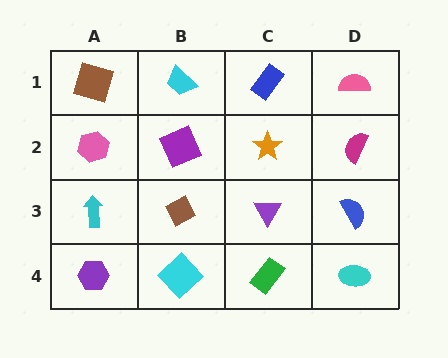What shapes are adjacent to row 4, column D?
A blue semicircle (row 3, column D), a green rectangle (row 4, column C).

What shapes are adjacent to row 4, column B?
A brown diamond (row 3, column B), a purple hexagon (row 4, column A), a green rectangle (row 4, column C).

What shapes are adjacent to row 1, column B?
A purple square (row 2, column B), a brown square (row 1, column A), a blue rectangle (row 1, column C).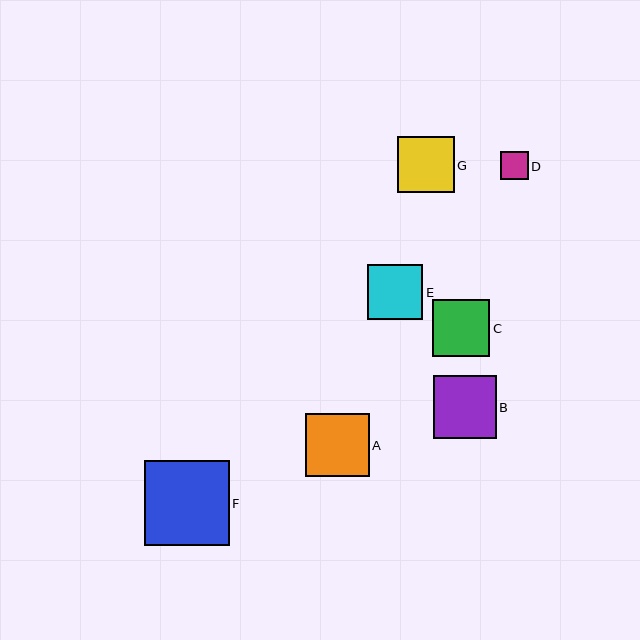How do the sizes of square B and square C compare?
Square B and square C are approximately the same size.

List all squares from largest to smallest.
From largest to smallest: F, A, B, C, G, E, D.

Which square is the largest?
Square F is the largest with a size of approximately 85 pixels.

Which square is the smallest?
Square D is the smallest with a size of approximately 28 pixels.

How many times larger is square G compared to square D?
Square G is approximately 2.0 times the size of square D.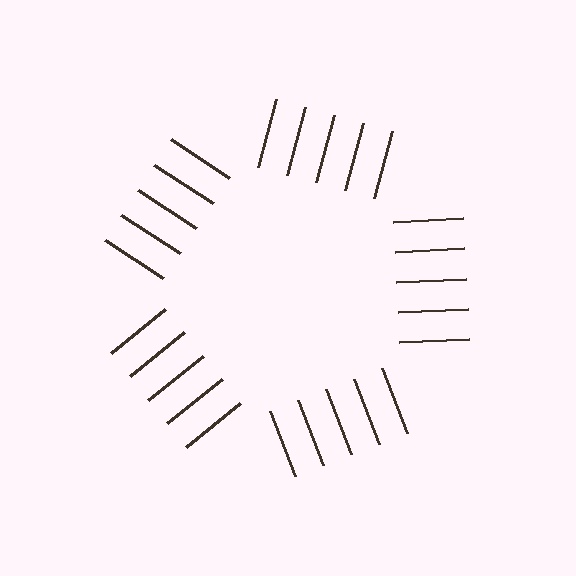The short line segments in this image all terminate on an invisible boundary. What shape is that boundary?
An illusory pentagon — the line segments terminate on its edges but no continuous stroke is drawn.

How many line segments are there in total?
25 — 5 along each of the 5 edges.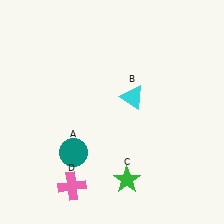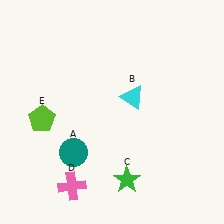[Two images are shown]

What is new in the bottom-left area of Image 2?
A lime pentagon (E) was added in the bottom-left area of Image 2.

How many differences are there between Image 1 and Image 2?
There is 1 difference between the two images.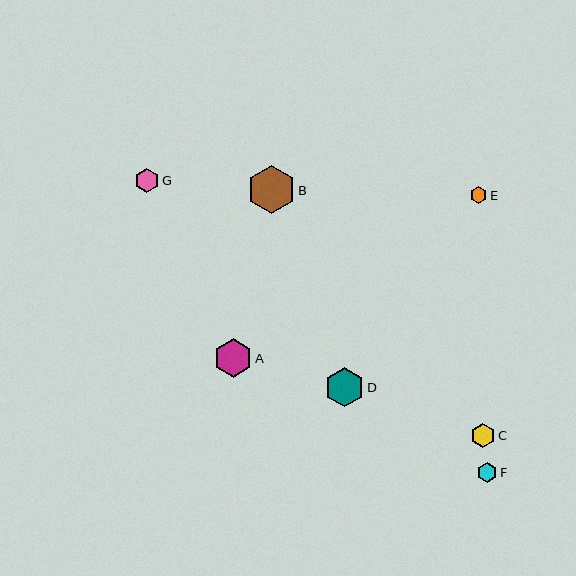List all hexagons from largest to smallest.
From largest to smallest: B, D, A, C, G, F, E.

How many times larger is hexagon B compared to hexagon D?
Hexagon B is approximately 1.2 times the size of hexagon D.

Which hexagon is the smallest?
Hexagon E is the smallest with a size of approximately 17 pixels.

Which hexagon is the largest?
Hexagon B is the largest with a size of approximately 48 pixels.